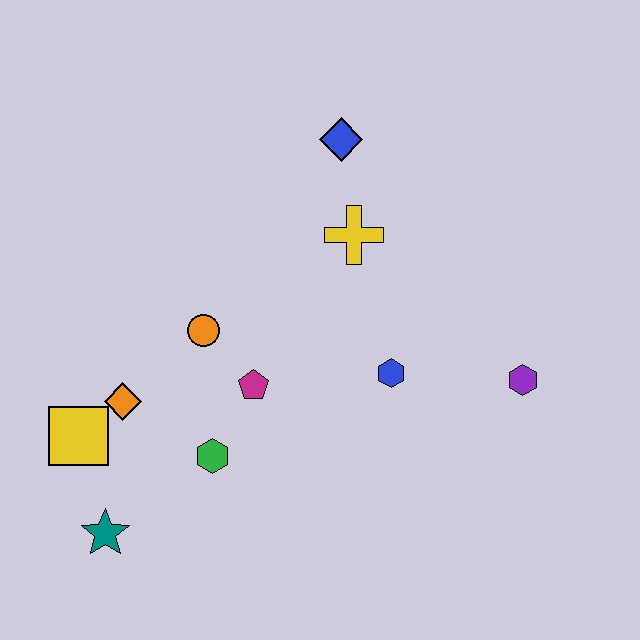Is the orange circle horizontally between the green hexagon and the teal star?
Yes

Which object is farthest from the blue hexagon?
The teal star is farthest from the blue hexagon.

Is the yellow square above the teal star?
Yes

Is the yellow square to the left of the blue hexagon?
Yes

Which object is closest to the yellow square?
The orange diamond is closest to the yellow square.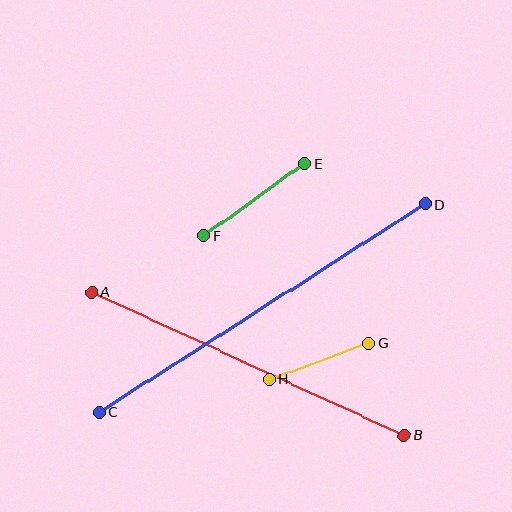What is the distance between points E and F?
The distance is approximately 124 pixels.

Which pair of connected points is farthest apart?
Points C and D are farthest apart.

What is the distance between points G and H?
The distance is approximately 106 pixels.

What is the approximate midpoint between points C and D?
The midpoint is at approximately (262, 308) pixels.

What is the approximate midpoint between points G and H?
The midpoint is at approximately (319, 361) pixels.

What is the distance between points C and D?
The distance is approximately 387 pixels.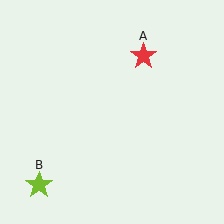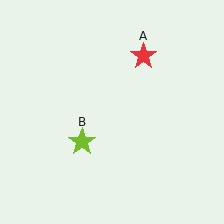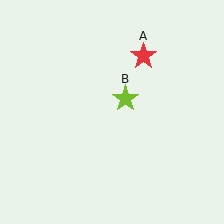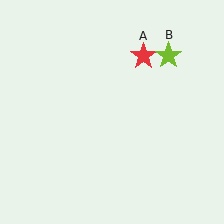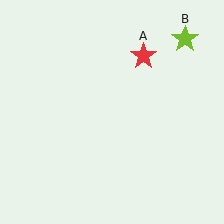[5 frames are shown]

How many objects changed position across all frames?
1 object changed position: lime star (object B).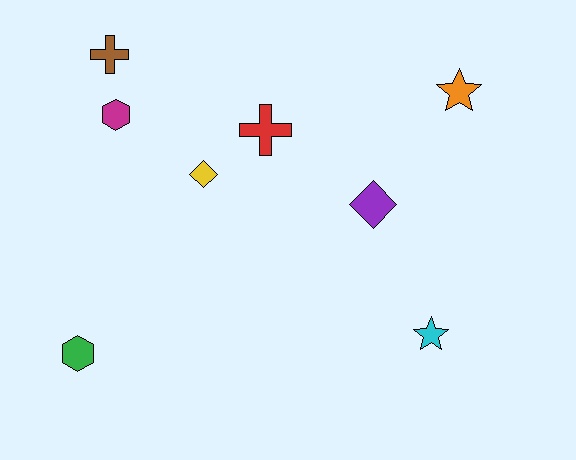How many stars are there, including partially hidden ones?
There are 2 stars.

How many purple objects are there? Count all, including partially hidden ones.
There is 1 purple object.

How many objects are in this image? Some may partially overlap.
There are 8 objects.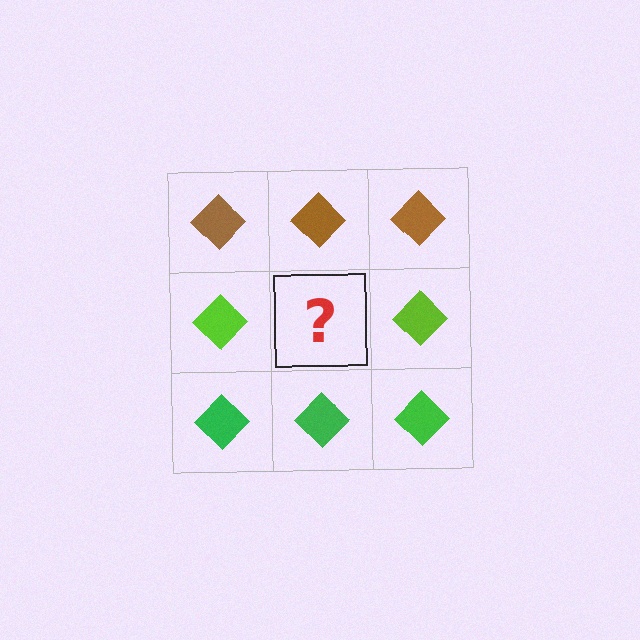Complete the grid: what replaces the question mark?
The question mark should be replaced with a lime diamond.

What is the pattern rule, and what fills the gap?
The rule is that each row has a consistent color. The gap should be filled with a lime diamond.